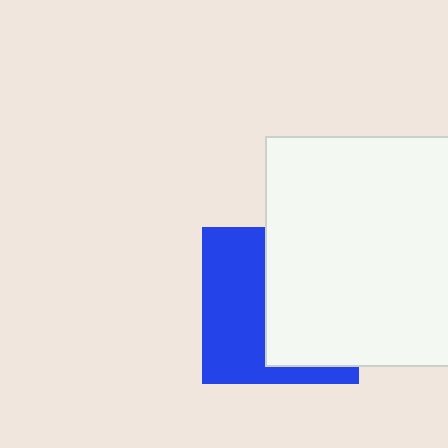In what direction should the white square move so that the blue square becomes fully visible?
The white square should move right. That is the shortest direction to clear the overlap and leave the blue square fully visible.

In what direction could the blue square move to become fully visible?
The blue square could move left. That would shift it out from behind the white square entirely.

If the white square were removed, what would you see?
You would see the complete blue square.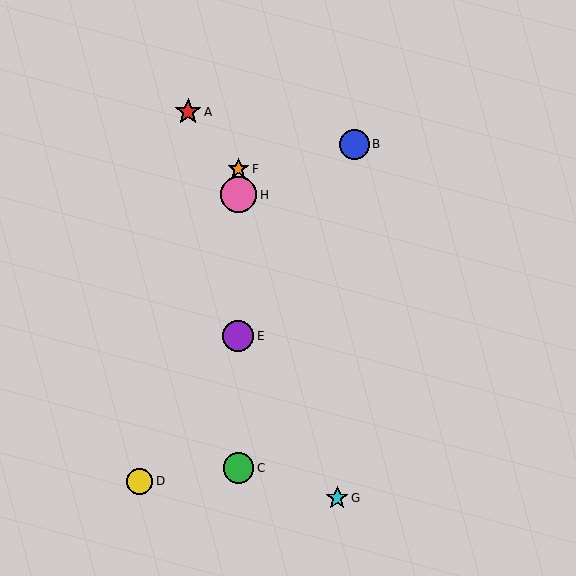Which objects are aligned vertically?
Objects C, E, F, H are aligned vertically.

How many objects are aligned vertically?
4 objects (C, E, F, H) are aligned vertically.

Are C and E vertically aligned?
Yes, both are at x≈238.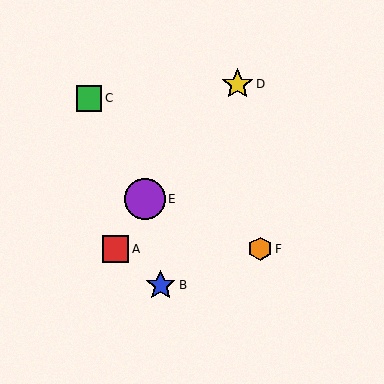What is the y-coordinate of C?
Object C is at y≈98.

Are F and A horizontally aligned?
Yes, both are at y≈249.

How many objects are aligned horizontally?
2 objects (A, F) are aligned horizontally.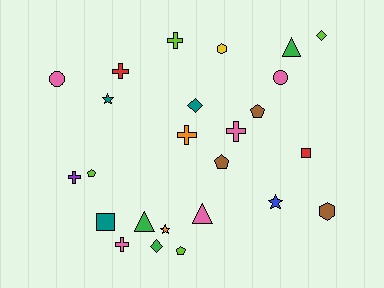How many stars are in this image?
There are 3 stars.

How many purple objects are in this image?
There is 1 purple object.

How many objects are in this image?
There are 25 objects.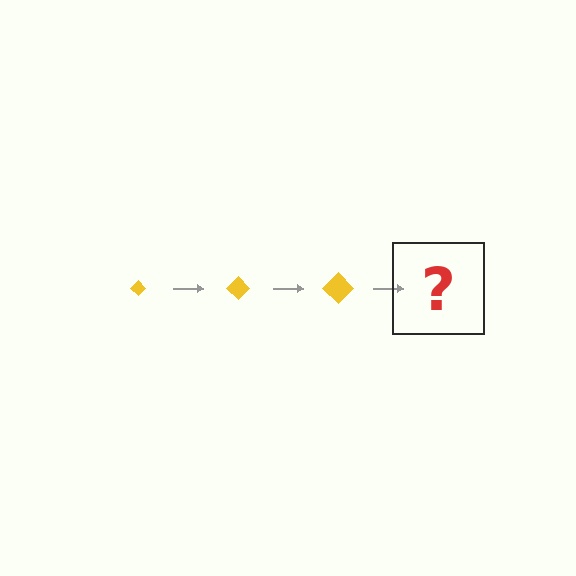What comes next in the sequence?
The next element should be a yellow diamond, larger than the previous one.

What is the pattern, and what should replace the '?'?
The pattern is that the diamond gets progressively larger each step. The '?' should be a yellow diamond, larger than the previous one.